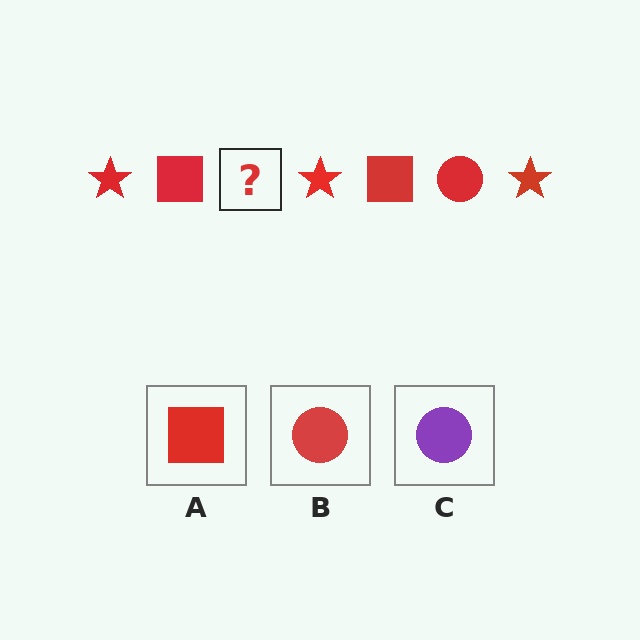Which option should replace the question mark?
Option B.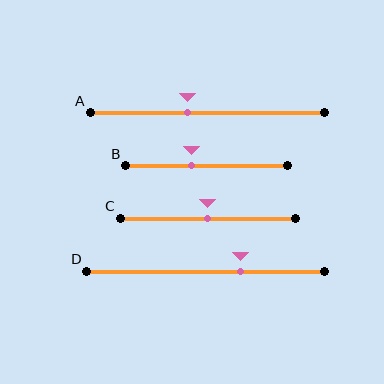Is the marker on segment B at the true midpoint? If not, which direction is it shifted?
No, the marker on segment B is shifted to the left by about 9% of the segment length.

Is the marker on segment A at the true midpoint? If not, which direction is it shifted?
No, the marker on segment A is shifted to the left by about 8% of the segment length.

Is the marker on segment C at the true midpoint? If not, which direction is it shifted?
Yes, the marker on segment C is at the true midpoint.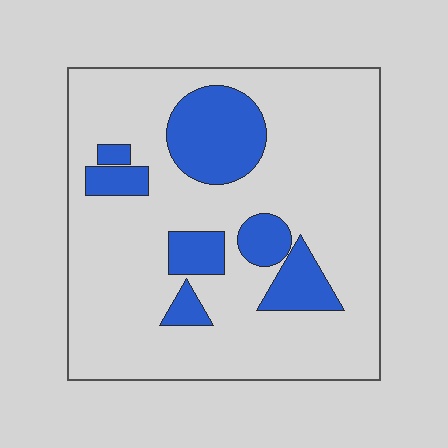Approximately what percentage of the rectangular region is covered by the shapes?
Approximately 20%.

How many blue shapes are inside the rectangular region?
7.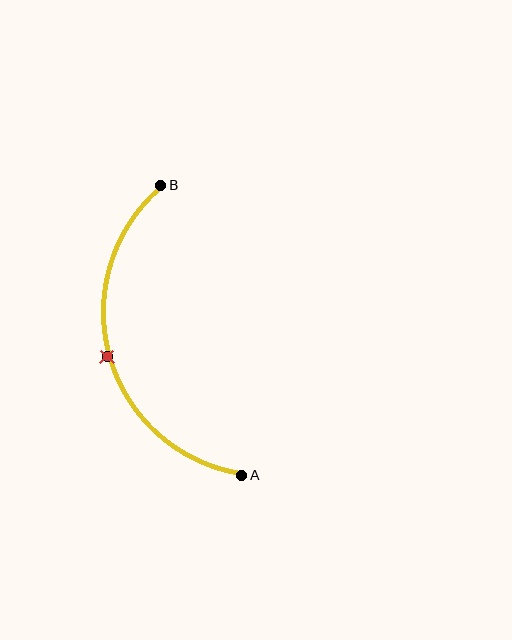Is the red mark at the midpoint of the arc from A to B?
Yes. The red mark lies on the arc at equal arc-length from both A and B — it is the arc midpoint.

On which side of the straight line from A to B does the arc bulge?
The arc bulges to the left of the straight line connecting A and B.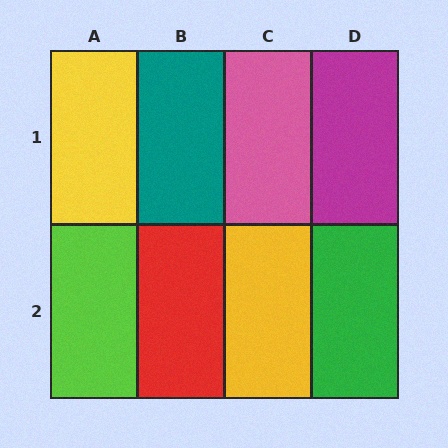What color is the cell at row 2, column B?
Red.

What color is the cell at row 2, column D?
Green.